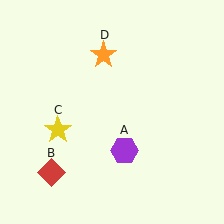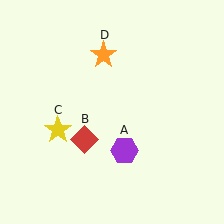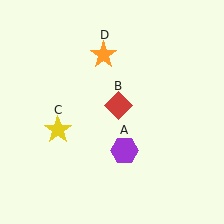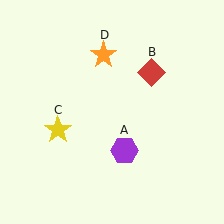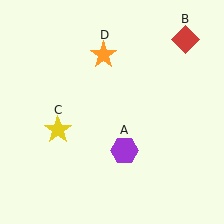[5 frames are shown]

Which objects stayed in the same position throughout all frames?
Purple hexagon (object A) and yellow star (object C) and orange star (object D) remained stationary.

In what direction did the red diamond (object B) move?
The red diamond (object B) moved up and to the right.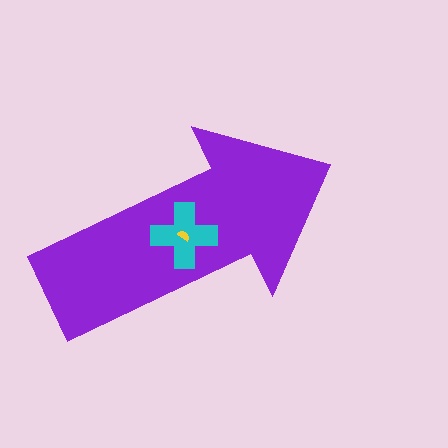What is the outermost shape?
The purple arrow.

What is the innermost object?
The yellow semicircle.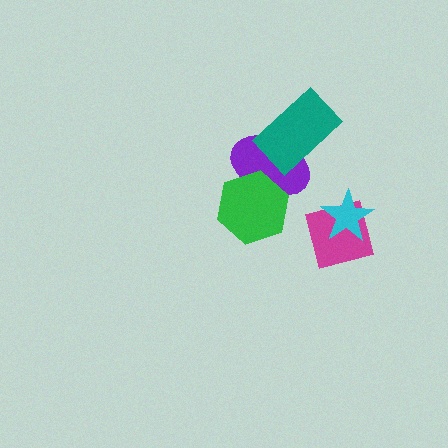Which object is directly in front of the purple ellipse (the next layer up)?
The green hexagon is directly in front of the purple ellipse.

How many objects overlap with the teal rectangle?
1 object overlaps with the teal rectangle.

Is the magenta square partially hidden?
Yes, it is partially covered by another shape.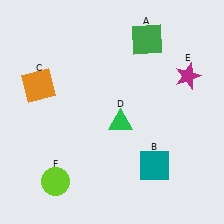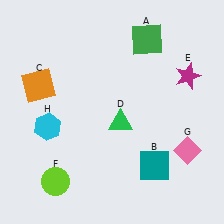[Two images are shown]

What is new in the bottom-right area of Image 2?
A pink diamond (G) was added in the bottom-right area of Image 2.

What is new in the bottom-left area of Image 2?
A cyan hexagon (H) was added in the bottom-left area of Image 2.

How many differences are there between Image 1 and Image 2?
There are 2 differences between the two images.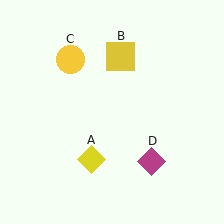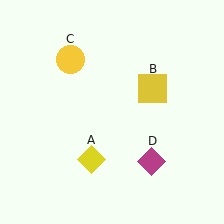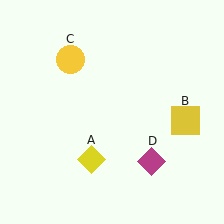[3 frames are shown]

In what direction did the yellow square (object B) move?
The yellow square (object B) moved down and to the right.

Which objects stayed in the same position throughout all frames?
Yellow diamond (object A) and yellow circle (object C) and magenta diamond (object D) remained stationary.